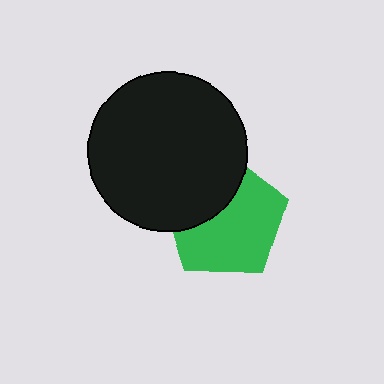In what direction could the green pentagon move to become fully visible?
The green pentagon could move toward the lower-right. That would shift it out from behind the black circle entirely.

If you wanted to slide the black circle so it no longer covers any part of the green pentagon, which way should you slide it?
Slide it toward the upper-left — that is the most direct way to separate the two shapes.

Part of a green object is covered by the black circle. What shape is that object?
It is a pentagon.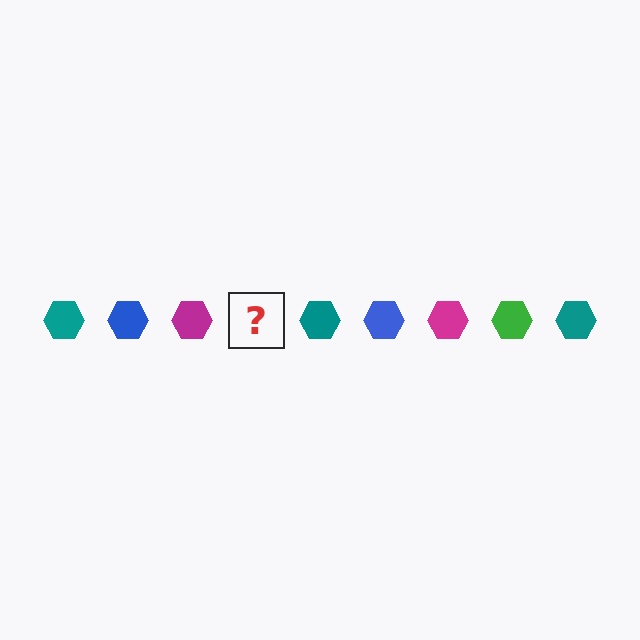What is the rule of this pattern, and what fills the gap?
The rule is that the pattern cycles through teal, blue, magenta, green hexagons. The gap should be filled with a green hexagon.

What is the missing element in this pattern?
The missing element is a green hexagon.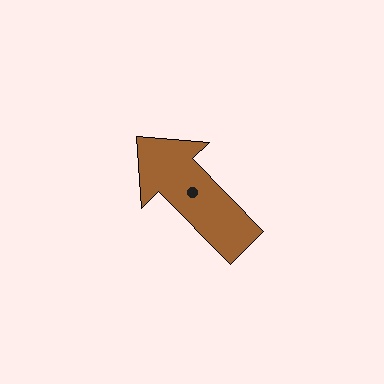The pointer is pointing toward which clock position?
Roughly 11 o'clock.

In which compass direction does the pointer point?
Northwest.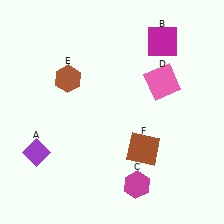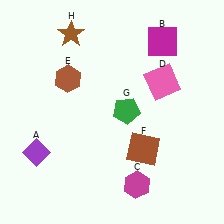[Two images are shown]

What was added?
A green pentagon (G), a brown star (H) were added in Image 2.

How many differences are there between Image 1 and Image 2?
There are 2 differences between the two images.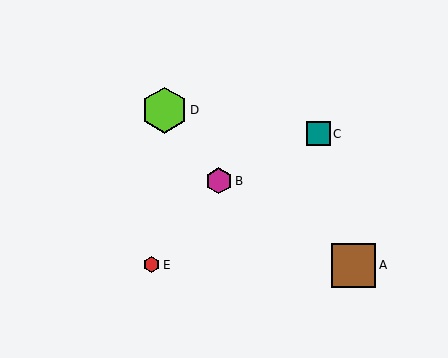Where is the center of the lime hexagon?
The center of the lime hexagon is at (164, 110).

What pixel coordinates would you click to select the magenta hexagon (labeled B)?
Click at (219, 181) to select the magenta hexagon B.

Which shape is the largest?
The lime hexagon (labeled D) is the largest.